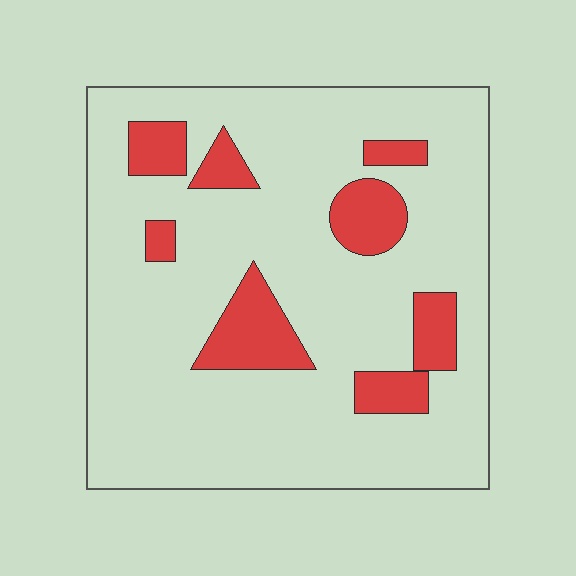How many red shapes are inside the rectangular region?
8.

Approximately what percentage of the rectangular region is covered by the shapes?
Approximately 15%.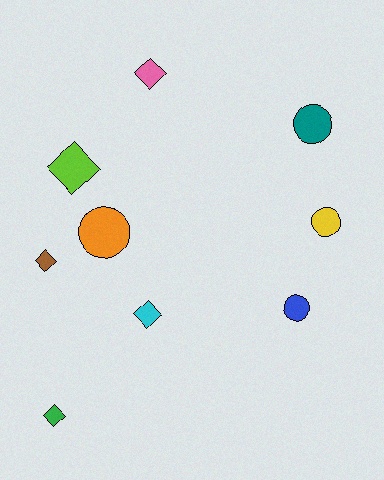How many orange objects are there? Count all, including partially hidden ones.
There is 1 orange object.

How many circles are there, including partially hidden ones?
There are 4 circles.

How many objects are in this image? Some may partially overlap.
There are 9 objects.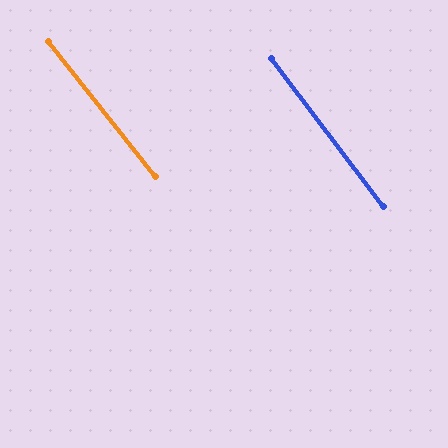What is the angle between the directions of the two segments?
Approximately 1 degree.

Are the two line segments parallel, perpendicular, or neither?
Parallel — their directions differ by only 1.2°.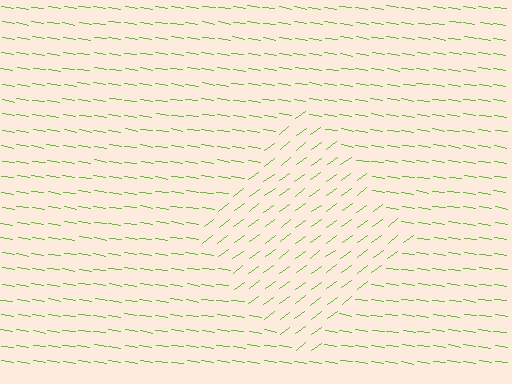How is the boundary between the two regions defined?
The boundary is defined purely by a change in line orientation (approximately 45 degrees difference). All lines are the same color and thickness.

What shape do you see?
I see a diamond.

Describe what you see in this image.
The image is filled with small lime line segments. A diamond region in the image has lines oriented differently from the surrounding lines, creating a visible texture boundary.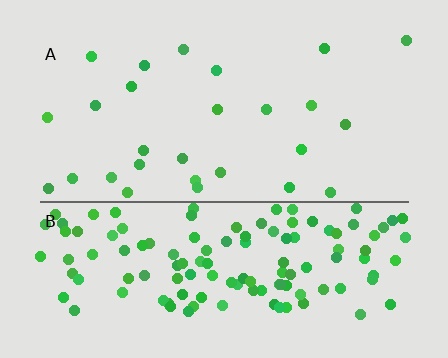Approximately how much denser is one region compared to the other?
Approximately 5.0× — region B over region A.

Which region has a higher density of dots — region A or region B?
B (the bottom).